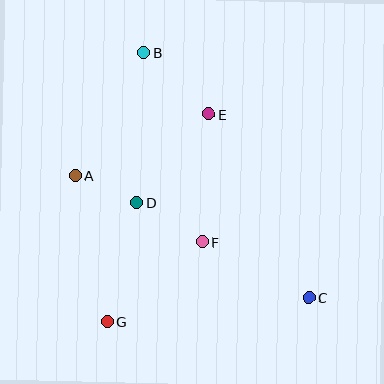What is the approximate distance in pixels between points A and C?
The distance between A and C is approximately 263 pixels.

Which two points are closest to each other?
Points A and D are closest to each other.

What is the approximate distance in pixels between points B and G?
The distance between B and G is approximately 272 pixels.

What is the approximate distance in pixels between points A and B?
The distance between A and B is approximately 141 pixels.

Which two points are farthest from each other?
Points B and C are farthest from each other.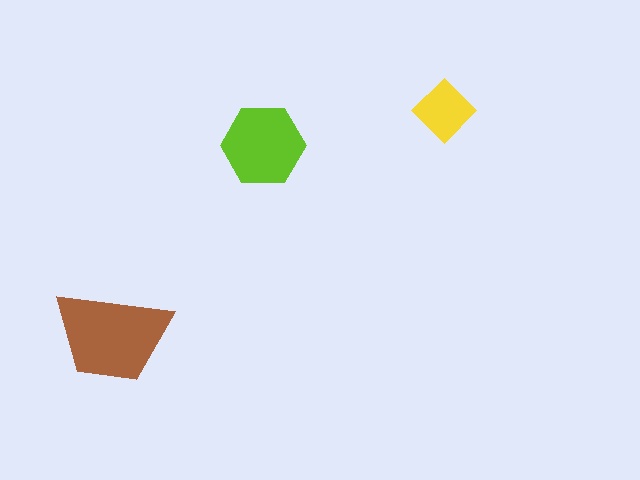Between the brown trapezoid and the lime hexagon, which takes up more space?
The brown trapezoid.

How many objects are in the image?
There are 3 objects in the image.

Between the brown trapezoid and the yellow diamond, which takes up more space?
The brown trapezoid.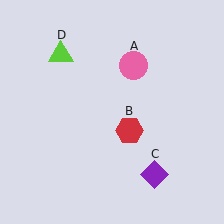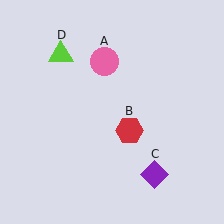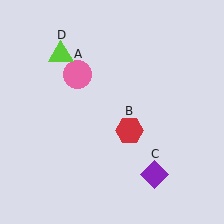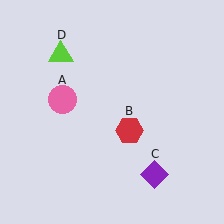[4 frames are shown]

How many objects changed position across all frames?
1 object changed position: pink circle (object A).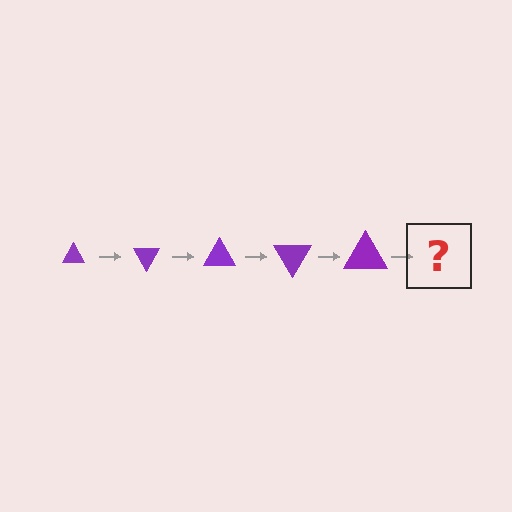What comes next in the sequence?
The next element should be a triangle, larger than the previous one and rotated 300 degrees from the start.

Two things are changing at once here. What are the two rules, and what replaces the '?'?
The two rules are that the triangle grows larger each step and it rotates 60 degrees each step. The '?' should be a triangle, larger than the previous one and rotated 300 degrees from the start.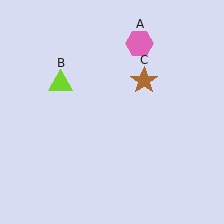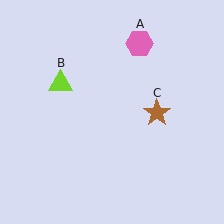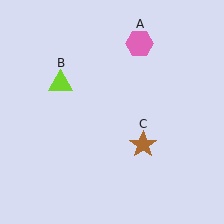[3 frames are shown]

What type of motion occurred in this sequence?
The brown star (object C) rotated clockwise around the center of the scene.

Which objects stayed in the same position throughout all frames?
Pink hexagon (object A) and lime triangle (object B) remained stationary.